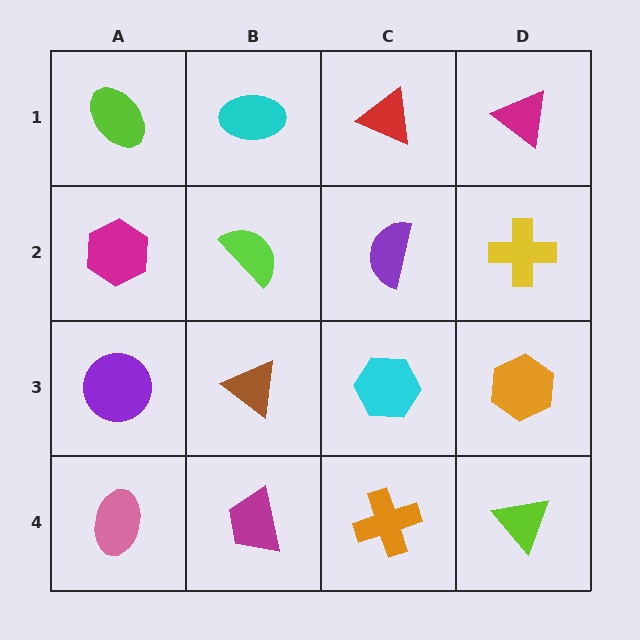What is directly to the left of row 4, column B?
A pink ellipse.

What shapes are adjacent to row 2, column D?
A magenta triangle (row 1, column D), an orange hexagon (row 3, column D), a purple semicircle (row 2, column C).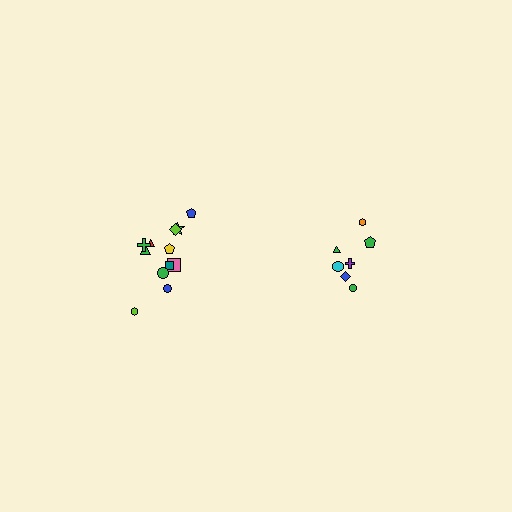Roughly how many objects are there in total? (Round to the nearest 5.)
Roughly 20 objects in total.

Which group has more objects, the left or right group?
The left group.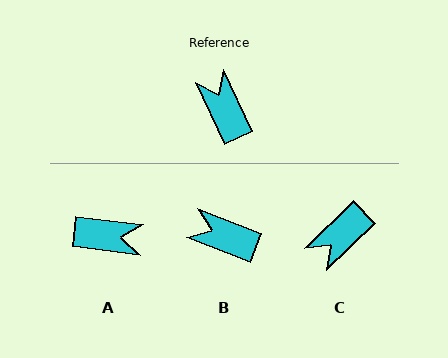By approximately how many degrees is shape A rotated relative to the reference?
Approximately 122 degrees clockwise.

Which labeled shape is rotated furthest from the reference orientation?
A, about 122 degrees away.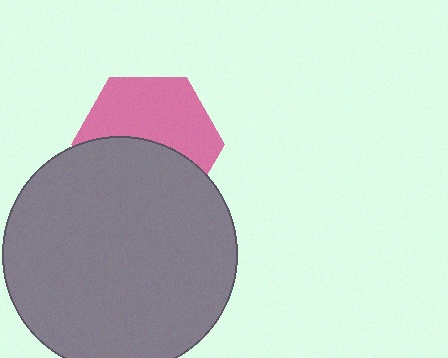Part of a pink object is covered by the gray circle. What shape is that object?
It is a hexagon.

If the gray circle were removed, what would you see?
You would see the complete pink hexagon.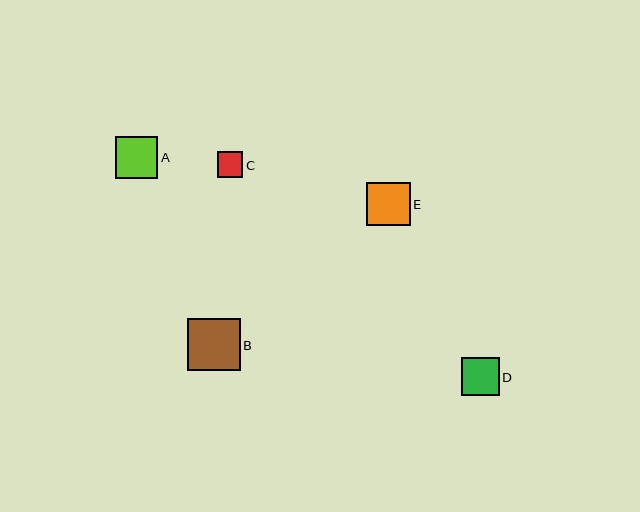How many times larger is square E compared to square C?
Square E is approximately 1.7 times the size of square C.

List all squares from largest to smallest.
From largest to smallest: B, E, A, D, C.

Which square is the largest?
Square B is the largest with a size of approximately 52 pixels.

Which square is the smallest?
Square C is the smallest with a size of approximately 26 pixels.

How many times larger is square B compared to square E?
Square B is approximately 1.2 times the size of square E.